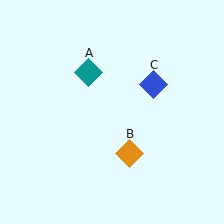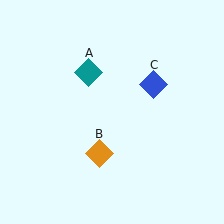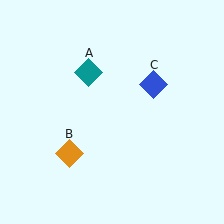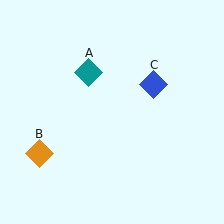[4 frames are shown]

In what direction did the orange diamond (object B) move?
The orange diamond (object B) moved left.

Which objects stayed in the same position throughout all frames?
Teal diamond (object A) and blue diamond (object C) remained stationary.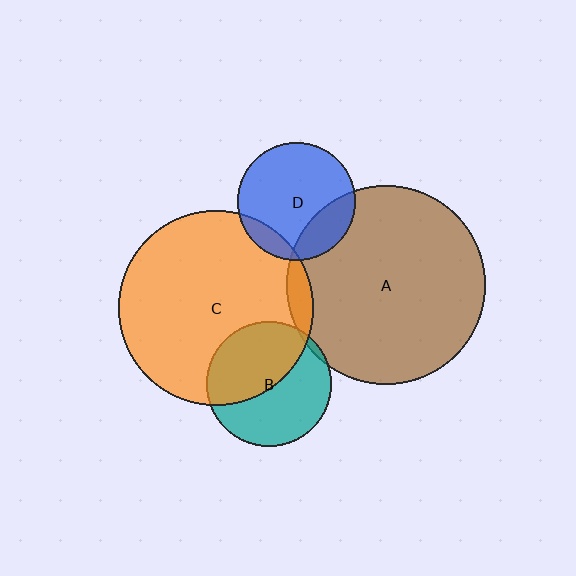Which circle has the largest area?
Circle A (brown).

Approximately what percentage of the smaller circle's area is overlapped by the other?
Approximately 5%.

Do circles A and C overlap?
Yes.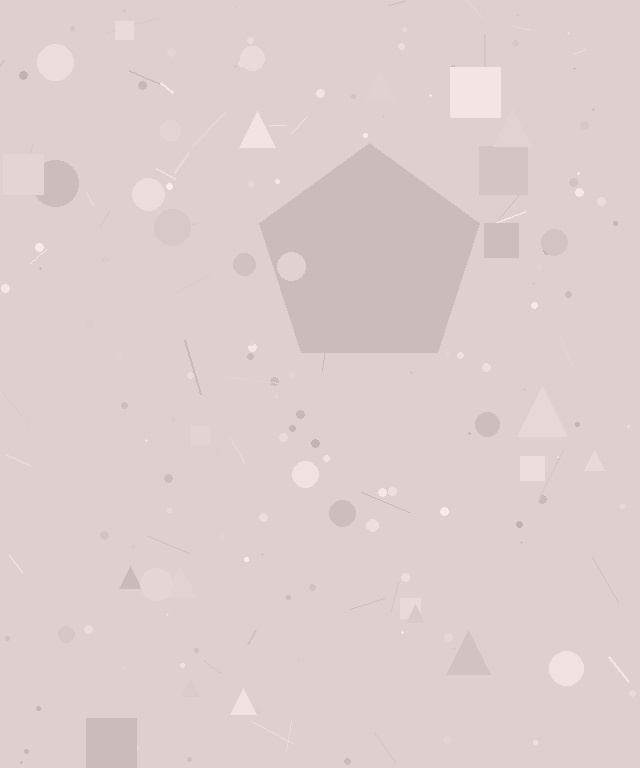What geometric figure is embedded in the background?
A pentagon is embedded in the background.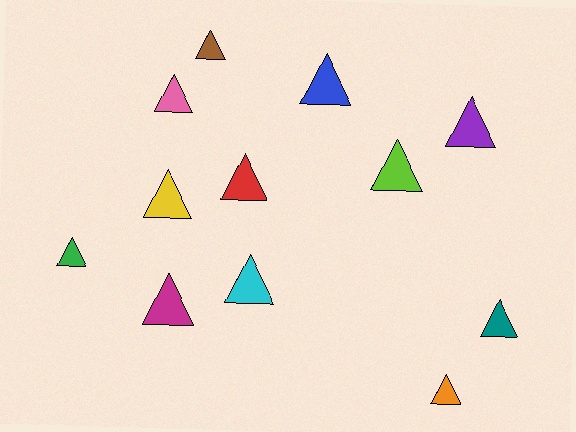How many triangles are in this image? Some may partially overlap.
There are 12 triangles.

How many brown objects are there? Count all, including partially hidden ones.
There is 1 brown object.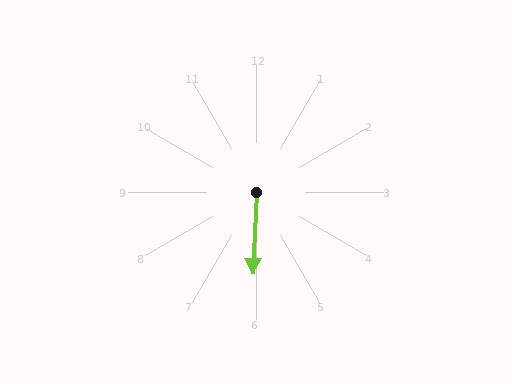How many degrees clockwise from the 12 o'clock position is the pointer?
Approximately 183 degrees.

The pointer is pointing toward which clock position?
Roughly 6 o'clock.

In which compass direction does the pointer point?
South.